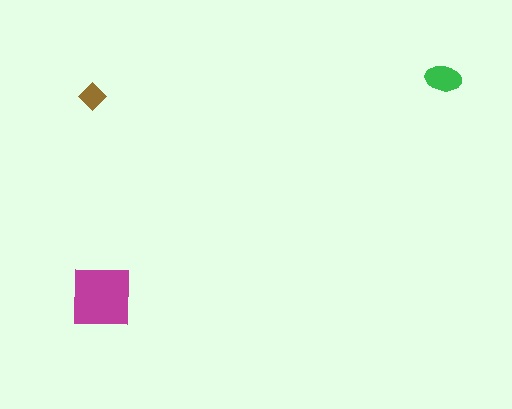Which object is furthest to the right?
The green ellipse is rightmost.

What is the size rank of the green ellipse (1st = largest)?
2nd.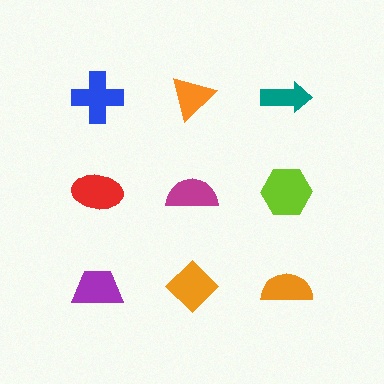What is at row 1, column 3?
A teal arrow.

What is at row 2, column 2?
A magenta semicircle.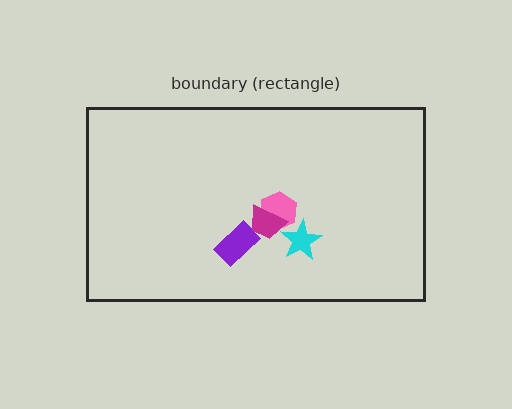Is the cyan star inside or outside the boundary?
Inside.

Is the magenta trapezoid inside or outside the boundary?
Inside.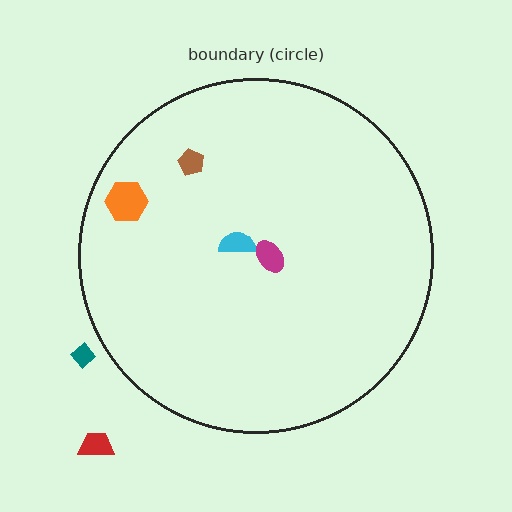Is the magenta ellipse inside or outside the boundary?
Inside.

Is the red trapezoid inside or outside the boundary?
Outside.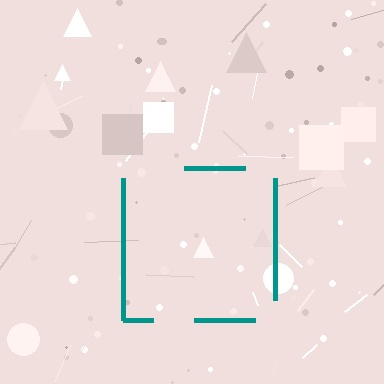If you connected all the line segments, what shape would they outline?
They would outline a square.